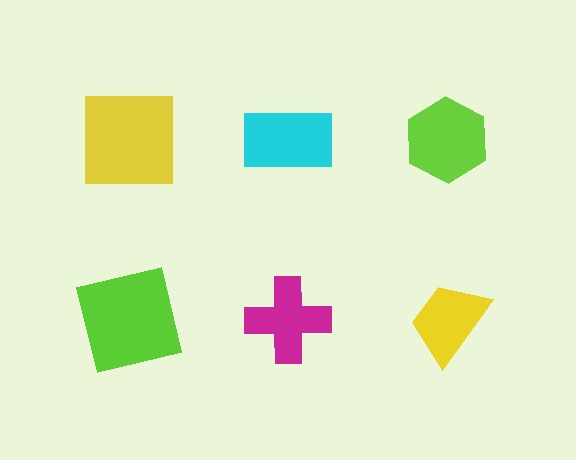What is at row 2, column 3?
A yellow trapezoid.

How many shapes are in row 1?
3 shapes.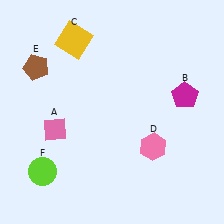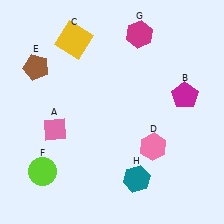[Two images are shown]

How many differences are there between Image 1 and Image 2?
There are 2 differences between the two images.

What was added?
A magenta hexagon (G), a teal hexagon (H) were added in Image 2.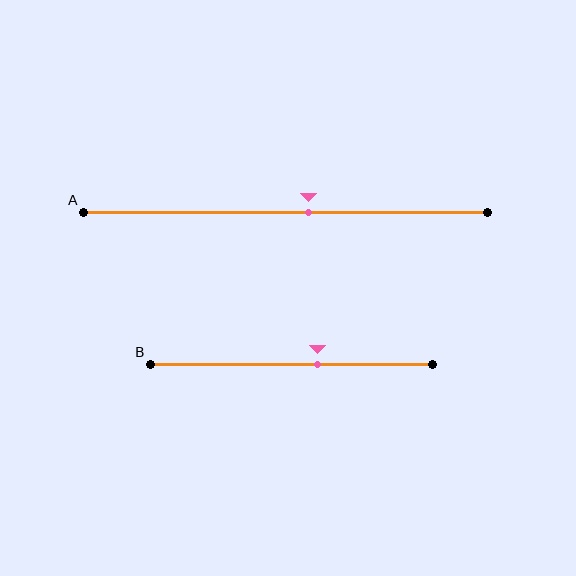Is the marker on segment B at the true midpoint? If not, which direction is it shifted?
No, the marker on segment B is shifted to the right by about 10% of the segment length.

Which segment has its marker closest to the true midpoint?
Segment A has its marker closest to the true midpoint.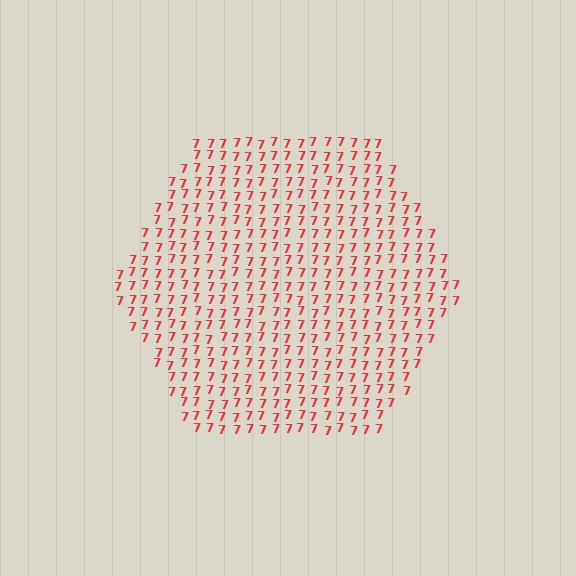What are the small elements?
The small elements are digit 7's.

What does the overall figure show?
The overall figure shows a hexagon.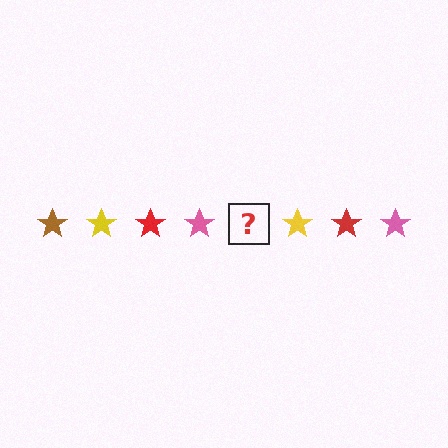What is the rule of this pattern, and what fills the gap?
The rule is that the pattern cycles through brown, yellow, red, pink stars. The gap should be filled with a brown star.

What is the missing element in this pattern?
The missing element is a brown star.